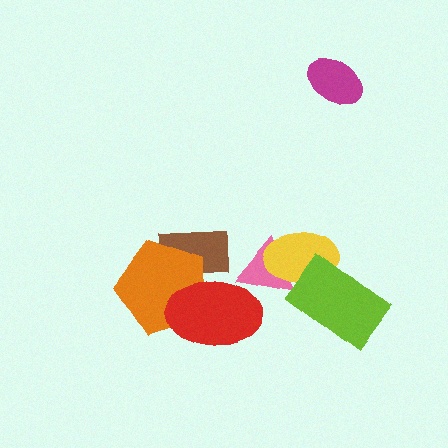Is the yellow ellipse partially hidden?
Yes, it is partially covered by another shape.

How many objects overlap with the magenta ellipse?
0 objects overlap with the magenta ellipse.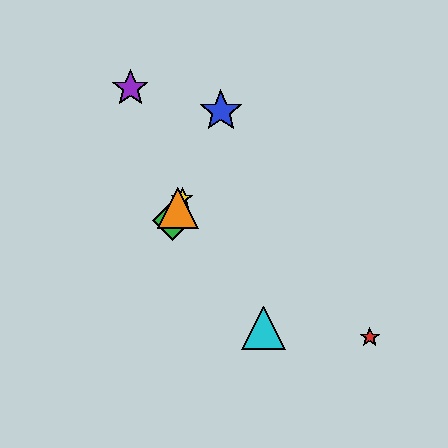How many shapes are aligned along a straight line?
4 shapes (the blue star, the green diamond, the yellow star, the orange triangle) are aligned along a straight line.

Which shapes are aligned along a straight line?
The blue star, the green diamond, the yellow star, the orange triangle are aligned along a straight line.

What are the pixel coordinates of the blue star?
The blue star is at (221, 111).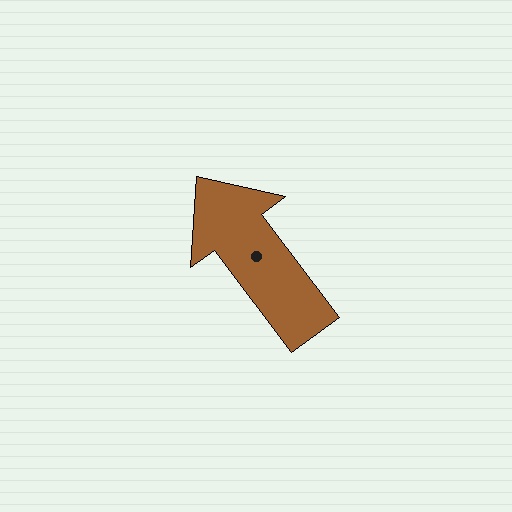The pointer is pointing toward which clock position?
Roughly 11 o'clock.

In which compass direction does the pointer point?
Northwest.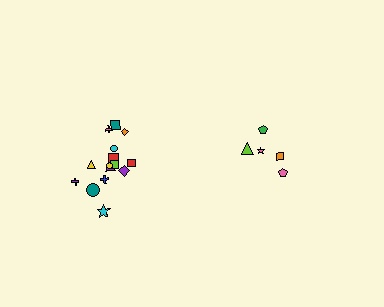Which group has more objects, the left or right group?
The left group.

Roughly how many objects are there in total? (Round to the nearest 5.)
Roughly 20 objects in total.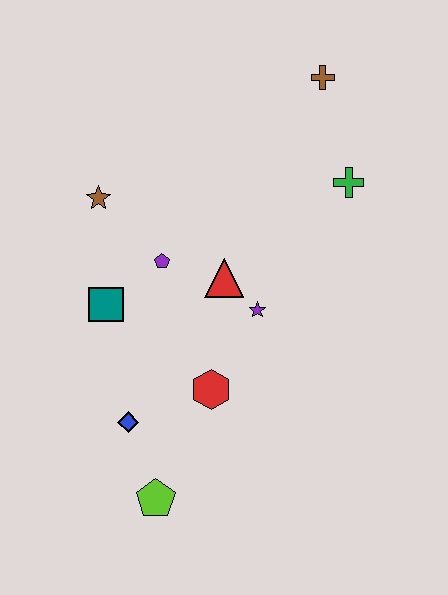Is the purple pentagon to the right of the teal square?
Yes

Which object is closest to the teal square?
The purple pentagon is closest to the teal square.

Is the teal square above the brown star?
No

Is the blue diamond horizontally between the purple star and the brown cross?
No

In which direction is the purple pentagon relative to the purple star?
The purple pentagon is to the left of the purple star.